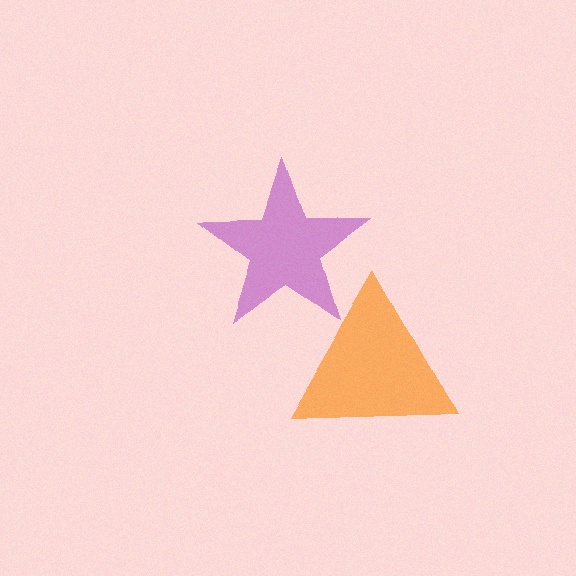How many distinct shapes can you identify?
There are 2 distinct shapes: an orange triangle, a purple star.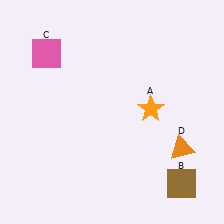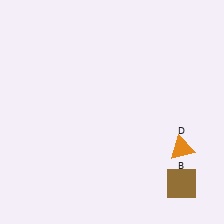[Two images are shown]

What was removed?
The orange star (A), the pink square (C) were removed in Image 2.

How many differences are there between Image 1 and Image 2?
There are 2 differences between the two images.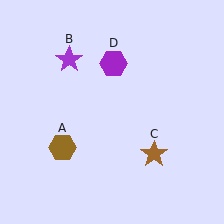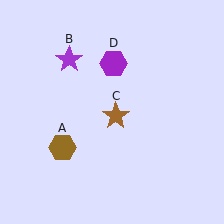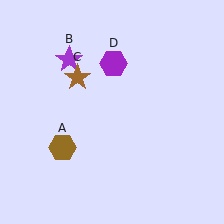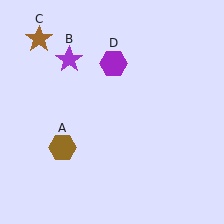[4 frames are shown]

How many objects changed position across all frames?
1 object changed position: brown star (object C).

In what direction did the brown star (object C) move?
The brown star (object C) moved up and to the left.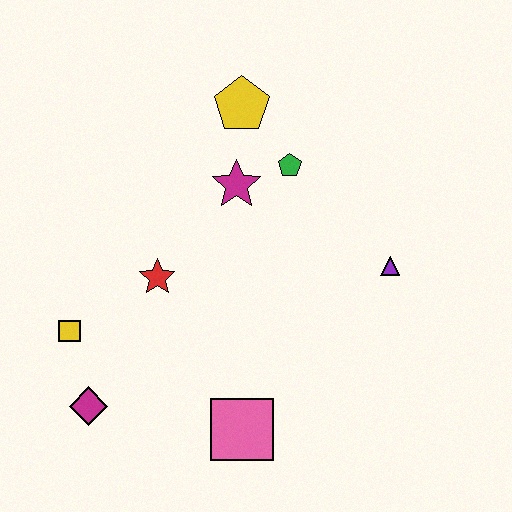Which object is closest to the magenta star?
The green pentagon is closest to the magenta star.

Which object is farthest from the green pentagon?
The magenta diamond is farthest from the green pentagon.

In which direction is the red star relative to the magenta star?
The red star is below the magenta star.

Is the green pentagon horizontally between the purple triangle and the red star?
Yes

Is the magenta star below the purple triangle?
No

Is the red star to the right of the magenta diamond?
Yes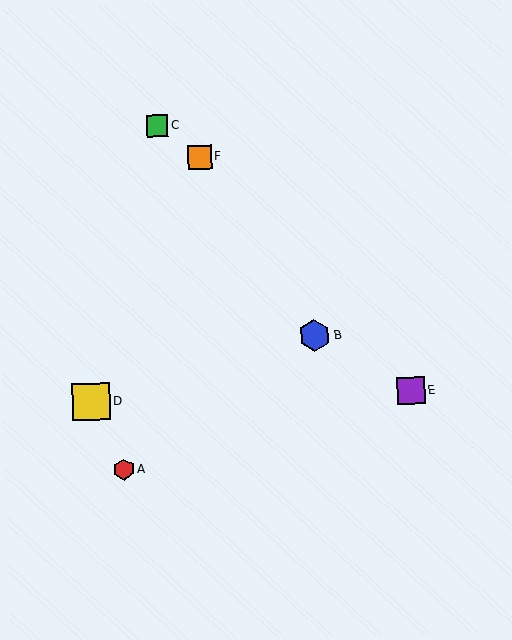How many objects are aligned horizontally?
2 objects (D, E) are aligned horizontally.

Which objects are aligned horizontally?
Objects D, E are aligned horizontally.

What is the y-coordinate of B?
Object B is at y≈336.